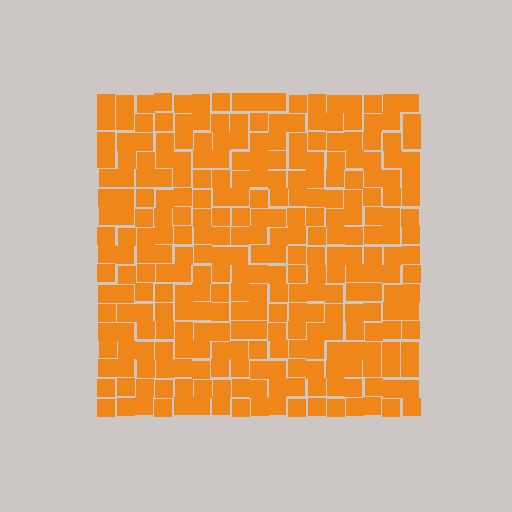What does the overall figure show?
The overall figure shows a square.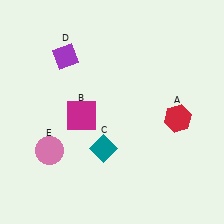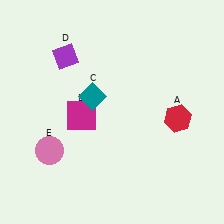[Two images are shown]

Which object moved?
The teal diamond (C) moved up.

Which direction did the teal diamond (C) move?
The teal diamond (C) moved up.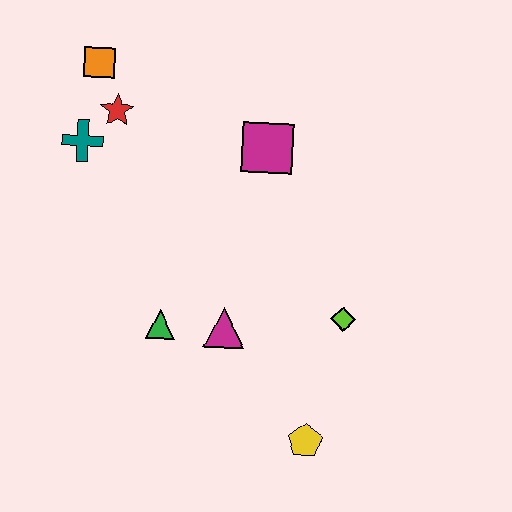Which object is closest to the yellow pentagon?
The lime diamond is closest to the yellow pentagon.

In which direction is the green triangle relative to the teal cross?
The green triangle is below the teal cross.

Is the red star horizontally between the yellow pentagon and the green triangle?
No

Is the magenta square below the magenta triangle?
No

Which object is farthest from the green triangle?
The orange square is farthest from the green triangle.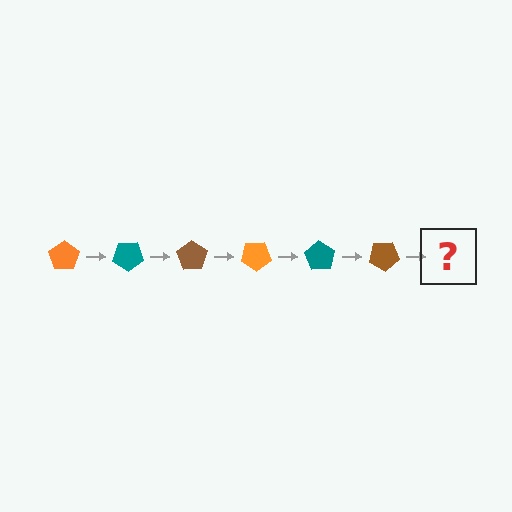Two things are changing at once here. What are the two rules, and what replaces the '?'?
The two rules are that it rotates 35 degrees each step and the color cycles through orange, teal, and brown. The '?' should be an orange pentagon, rotated 210 degrees from the start.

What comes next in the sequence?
The next element should be an orange pentagon, rotated 210 degrees from the start.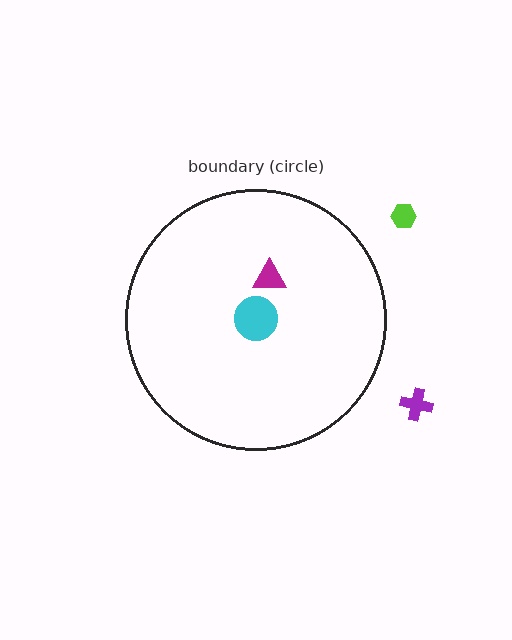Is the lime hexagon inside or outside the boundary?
Outside.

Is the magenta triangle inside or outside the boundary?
Inside.